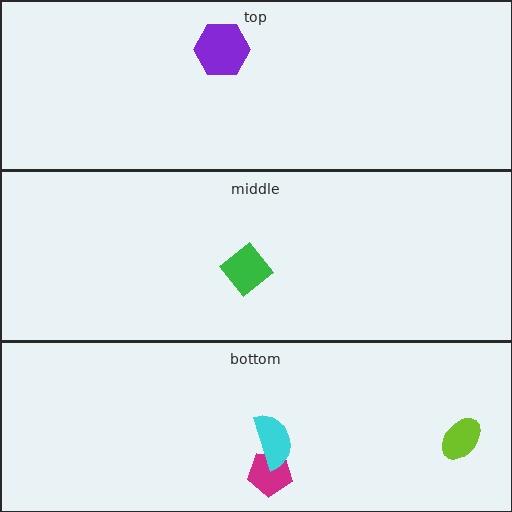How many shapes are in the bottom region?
3.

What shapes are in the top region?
The purple hexagon.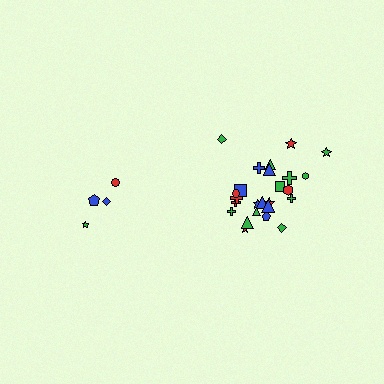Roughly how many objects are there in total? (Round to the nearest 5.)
Roughly 30 objects in total.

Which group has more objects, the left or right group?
The right group.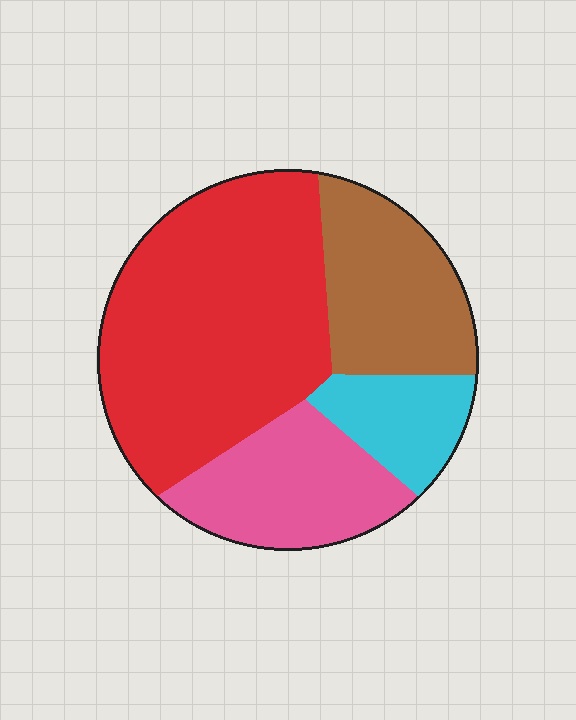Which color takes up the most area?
Red, at roughly 50%.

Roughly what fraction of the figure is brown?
Brown takes up about one fifth (1/5) of the figure.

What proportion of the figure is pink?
Pink covers 20% of the figure.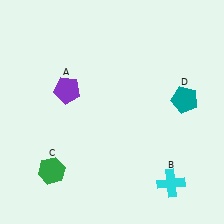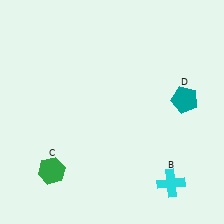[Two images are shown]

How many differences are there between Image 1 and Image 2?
There is 1 difference between the two images.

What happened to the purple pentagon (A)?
The purple pentagon (A) was removed in Image 2. It was in the top-left area of Image 1.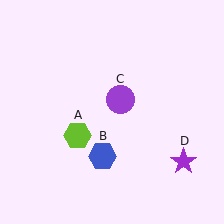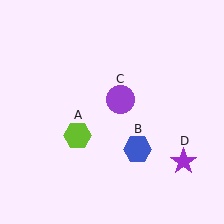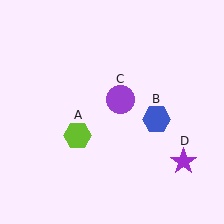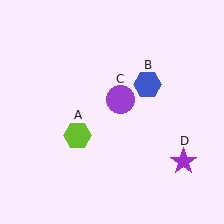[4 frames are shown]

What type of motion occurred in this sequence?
The blue hexagon (object B) rotated counterclockwise around the center of the scene.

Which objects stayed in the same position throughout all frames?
Lime hexagon (object A) and purple circle (object C) and purple star (object D) remained stationary.